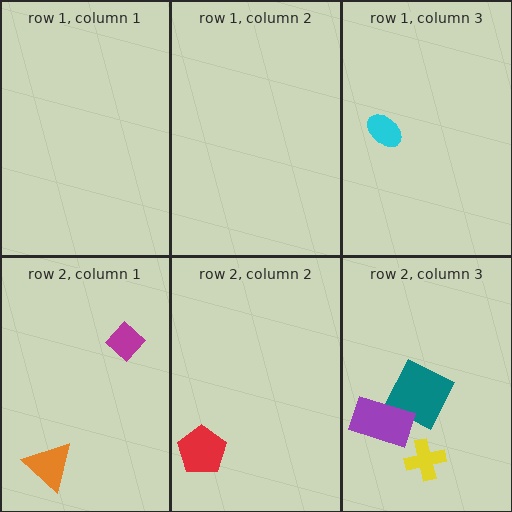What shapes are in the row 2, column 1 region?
The orange triangle, the magenta diamond.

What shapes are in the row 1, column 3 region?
The cyan ellipse.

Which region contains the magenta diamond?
The row 2, column 1 region.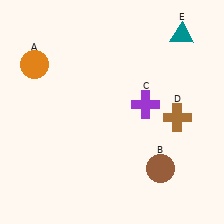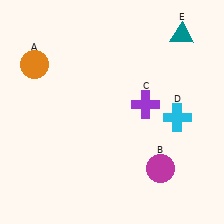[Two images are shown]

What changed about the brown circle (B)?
In Image 1, B is brown. In Image 2, it changed to magenta.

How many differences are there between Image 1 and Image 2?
There are 2 differences between the two images.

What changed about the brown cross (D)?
In Image 1, D is brown. In Image 2, it changed to cyan.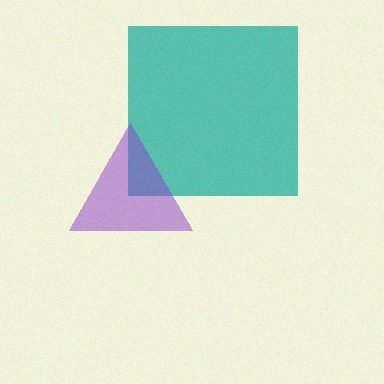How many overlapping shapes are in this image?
There are 2 overlapping shapes in the image.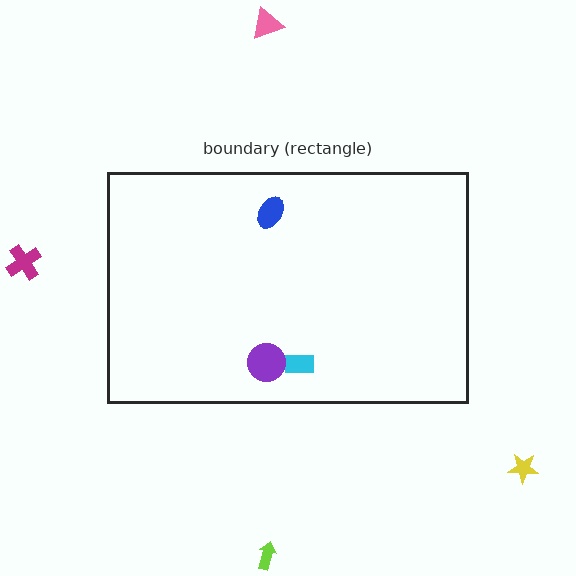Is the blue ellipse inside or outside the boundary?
Inside.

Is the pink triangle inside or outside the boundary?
Outside.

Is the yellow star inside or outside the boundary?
Outside.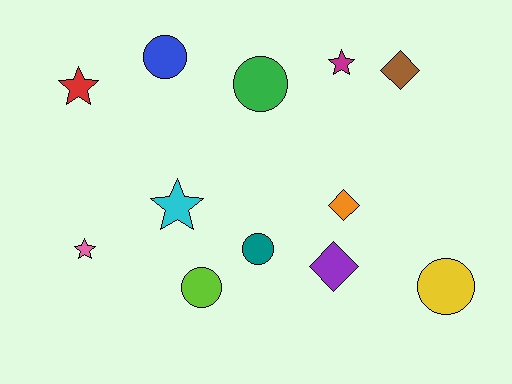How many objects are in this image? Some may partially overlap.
There are 12 objects.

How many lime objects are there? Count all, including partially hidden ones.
There is 1 lime object.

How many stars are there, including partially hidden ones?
There are 4 stars.